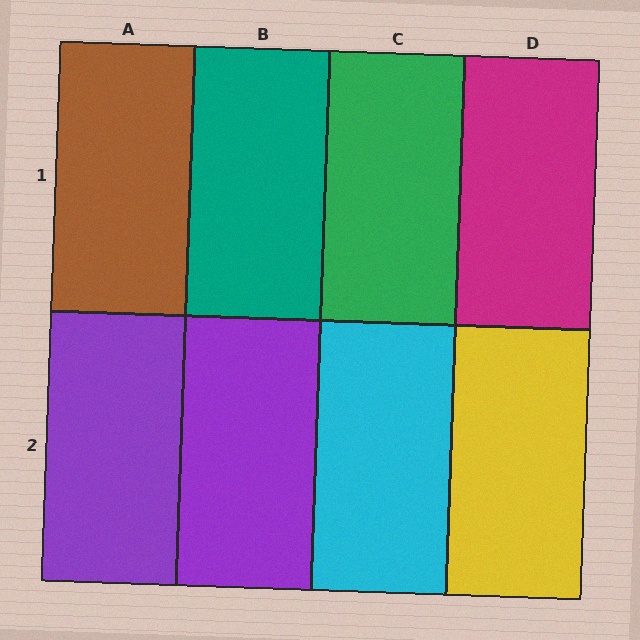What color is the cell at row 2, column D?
Yellow.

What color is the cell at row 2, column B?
Purple.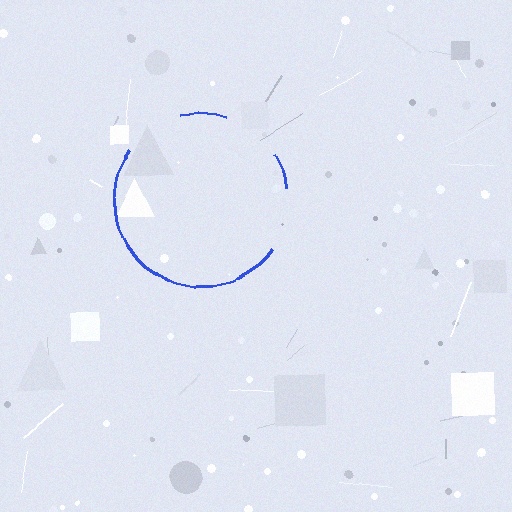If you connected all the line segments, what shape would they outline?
They would outline a circle.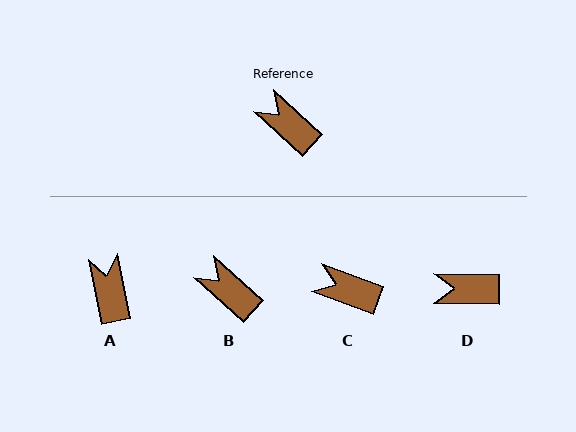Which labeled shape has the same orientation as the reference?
B.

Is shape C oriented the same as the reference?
No, it is off by about 22 degrees.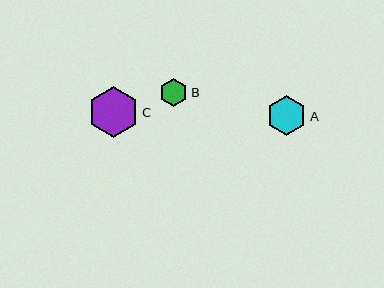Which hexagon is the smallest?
Hexagon B is the smallest with a size of approximately 28 pixels.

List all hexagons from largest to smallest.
From largest to smallest: C, A, B.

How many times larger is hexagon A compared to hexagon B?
Hexagon A is approximately 1.4 times the size of hexagon B.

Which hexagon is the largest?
Hexagon C is the largest with a size of approximately 51 pixels.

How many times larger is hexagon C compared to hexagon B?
Hexagon C is approximately 1.8 times the size of hexagon B.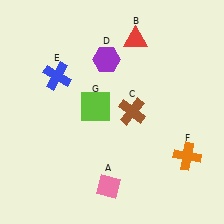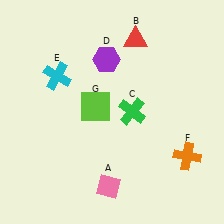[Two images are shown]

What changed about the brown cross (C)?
In Image 1, C is brown. In Image 2, it changed to green.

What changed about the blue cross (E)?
In Image 1, E is blue. In Image 2, it changed to cyan.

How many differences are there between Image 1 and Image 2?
There are 2 differences between the two images.